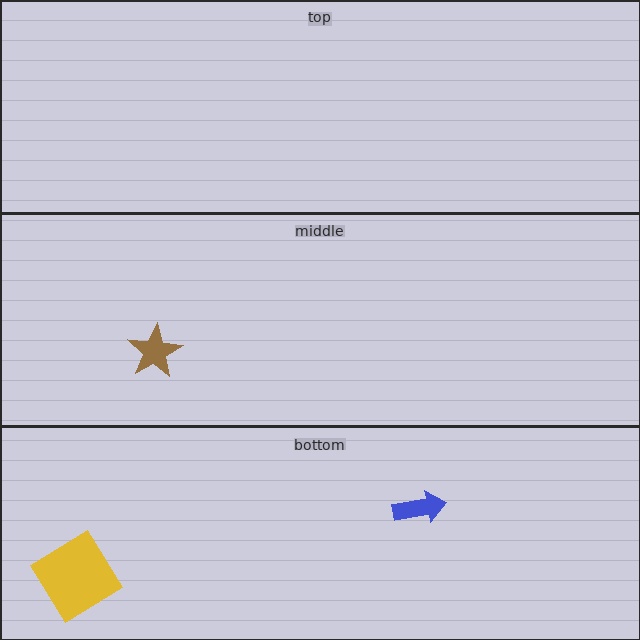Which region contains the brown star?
The middle region.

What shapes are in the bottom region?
The blue arrow, the yellow diamond.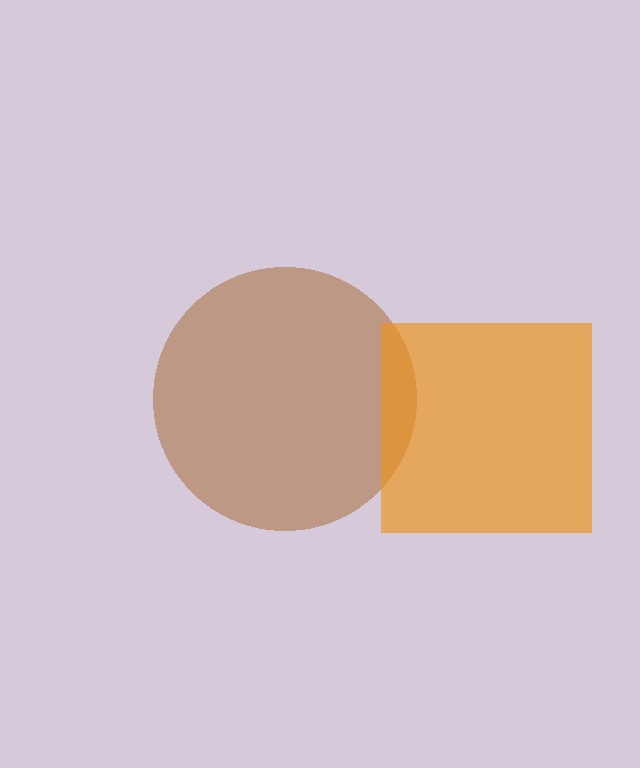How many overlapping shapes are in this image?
There are 2 overlapping shapes in the image.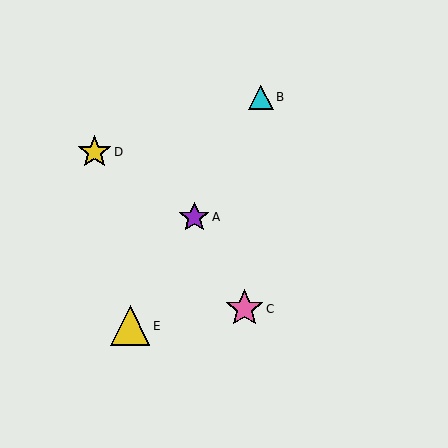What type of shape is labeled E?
Shape E is a yellow triangle.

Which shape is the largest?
The yellow triangle (labeled E) is the largest.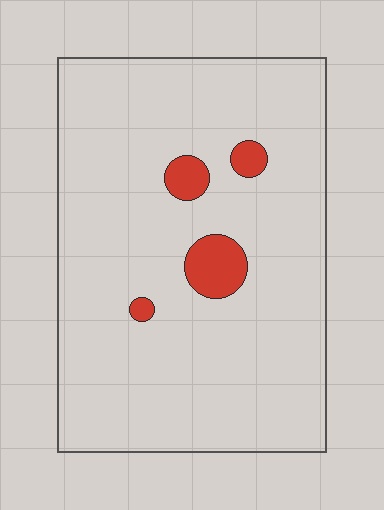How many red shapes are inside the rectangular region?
4.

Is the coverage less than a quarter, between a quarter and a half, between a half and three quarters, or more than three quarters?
Less than a quarter.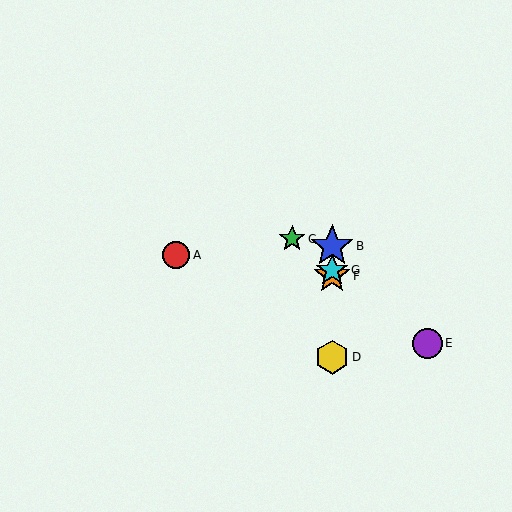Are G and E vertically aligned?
No, G is at x≈332 and E is at x≈427.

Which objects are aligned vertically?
Objects B, D, F, G are aligned vertically.